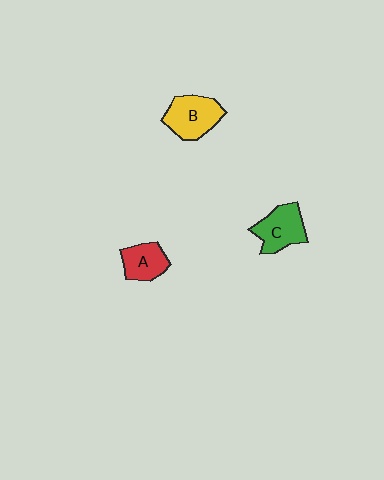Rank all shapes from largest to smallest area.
From largest to smallest: B (yellow), C (green), A (red).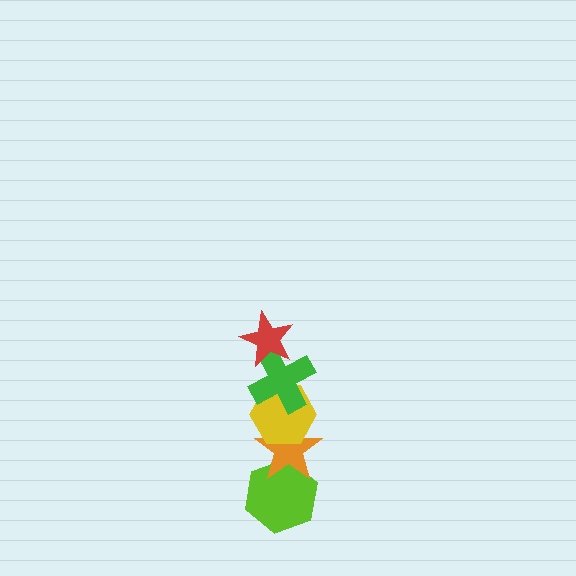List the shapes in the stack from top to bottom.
From top to bottom: the red star, the green cross, the yellow hexagon, the orange star, the lime hexagon.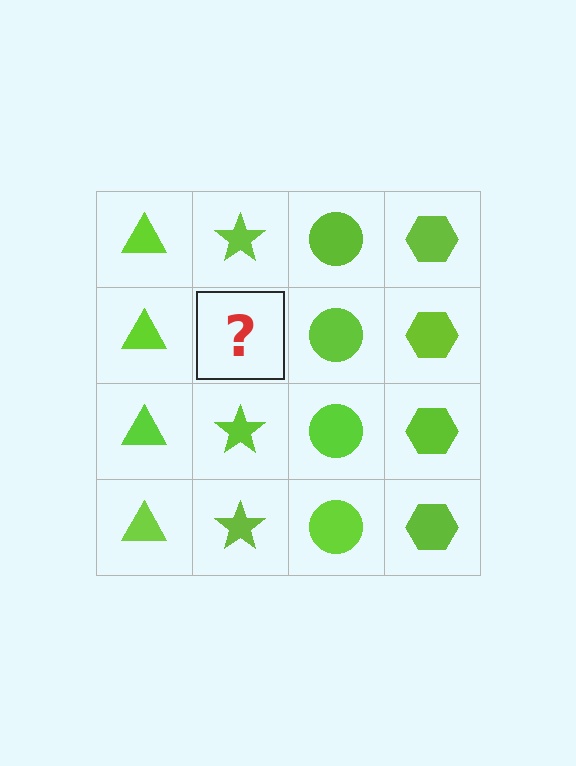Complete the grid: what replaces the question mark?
The question mark should be replaced with a lime star.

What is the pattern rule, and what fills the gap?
The rule is that each column has a consistent shape. The gap should be filled with a lime star.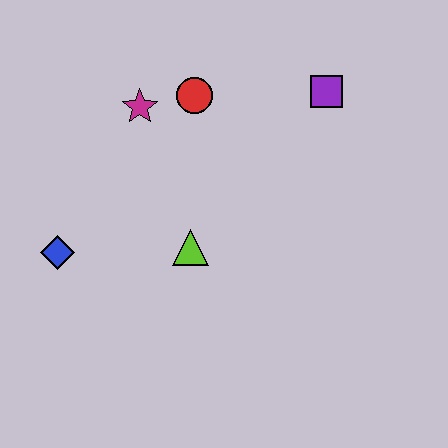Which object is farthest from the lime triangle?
The purple square is farthest from the lime triangle.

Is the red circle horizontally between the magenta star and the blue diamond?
No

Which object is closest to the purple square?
The red circle is closest to the purple square.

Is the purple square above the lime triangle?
Yes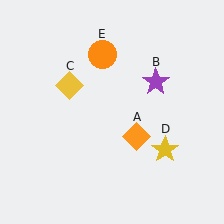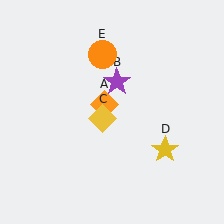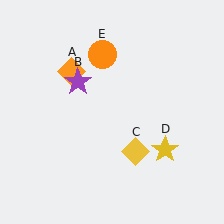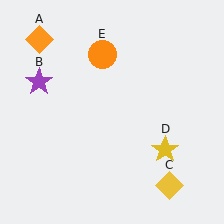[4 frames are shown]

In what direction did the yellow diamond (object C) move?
The yellow diamond (object C) moved down and to the right.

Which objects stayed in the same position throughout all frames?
Yellow star (object D) and orange circle (object E) remained stationary.